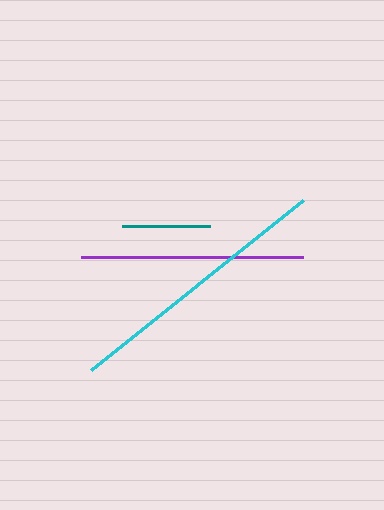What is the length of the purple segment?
The purple segment is approximately 222 pixels long.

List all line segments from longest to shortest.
From longest to shortest: cyan, purple, teal.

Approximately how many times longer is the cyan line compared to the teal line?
The cyan line is approximately 3.1 times the length of the teal line.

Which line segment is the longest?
The cyan line is the longest at approximately 271 pixels.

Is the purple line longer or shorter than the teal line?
The purple line is longer than the teal line.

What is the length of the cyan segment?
The cyan segment is approximately 271 pixels long.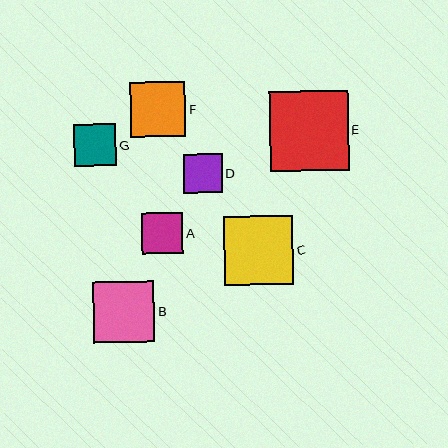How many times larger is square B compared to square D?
Square B is approximately 1.6 times the size of square D.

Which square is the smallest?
Square D is the smallest with a size of approximately 39 pixels.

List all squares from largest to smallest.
From largest to smallest: E, C, B, F, G, A, D.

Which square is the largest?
Square E is the largest with a size of approximately 79 pixels.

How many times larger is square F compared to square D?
Square F is approximately 1.4 times the size of square D.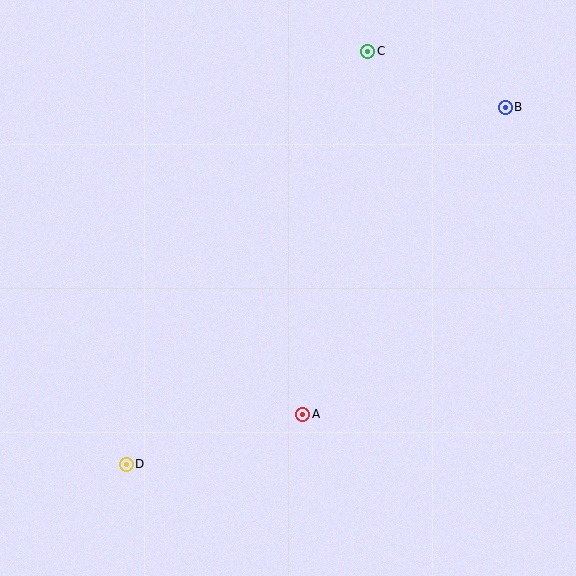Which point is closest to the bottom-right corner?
Point A is closest to the bottom-right corner.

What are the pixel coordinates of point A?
Point A is at (303, 414).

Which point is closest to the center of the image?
Point A at (303, 414) is closest to the center.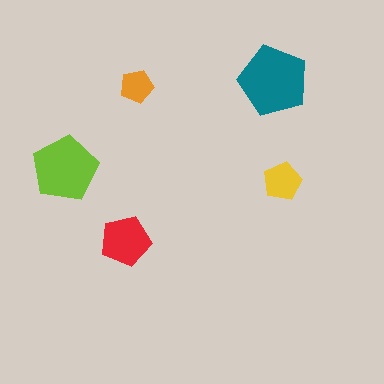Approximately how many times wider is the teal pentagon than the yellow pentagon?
About 2 times wider.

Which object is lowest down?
The red pentagon is bottommost.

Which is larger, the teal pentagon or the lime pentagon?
The teal one.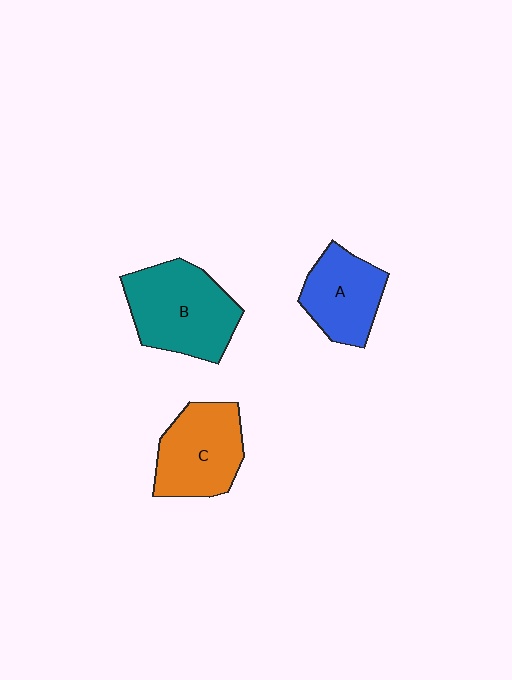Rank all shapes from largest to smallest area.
From largest to smallest: B (teal), C (orange), A (blue).